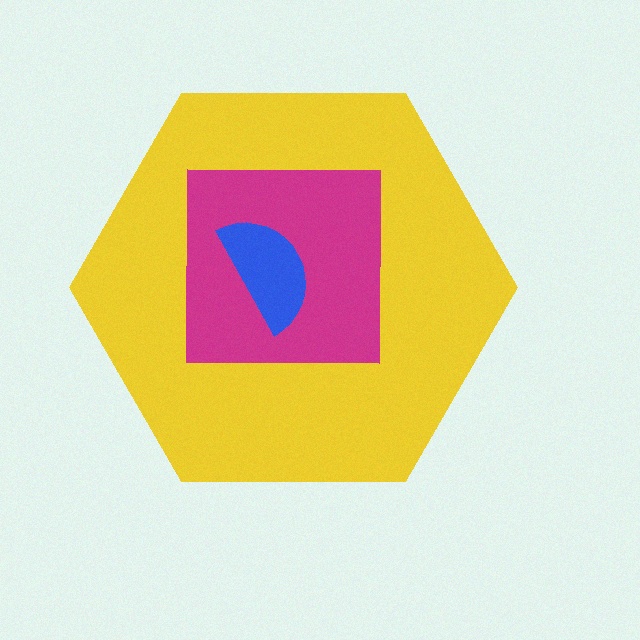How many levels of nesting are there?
3.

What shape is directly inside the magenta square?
The blue semicircle.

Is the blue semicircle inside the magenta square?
Yes.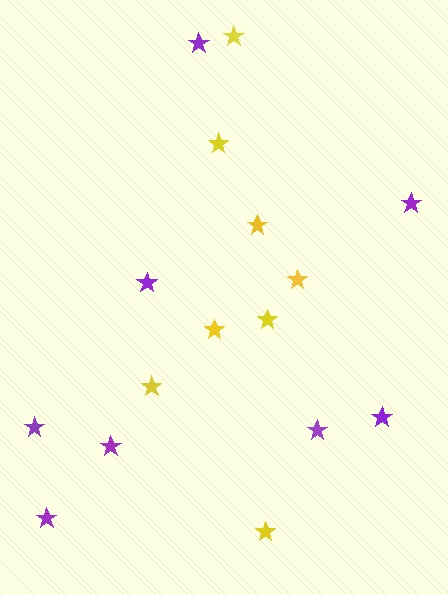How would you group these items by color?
There are 2 groups: one group of yellow stars (8) and one group of purple stars (8).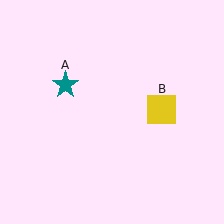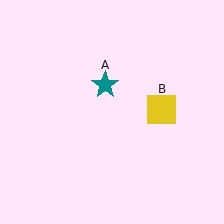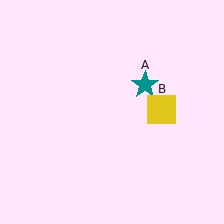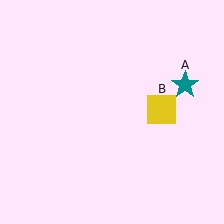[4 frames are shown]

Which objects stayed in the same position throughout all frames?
Yellow square (object B) remained stationary.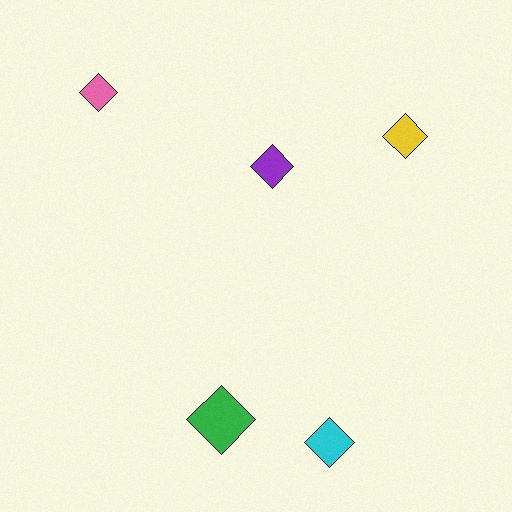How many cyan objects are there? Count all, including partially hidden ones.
There is 1 cyan object.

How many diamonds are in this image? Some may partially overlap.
There are 5 diamonds.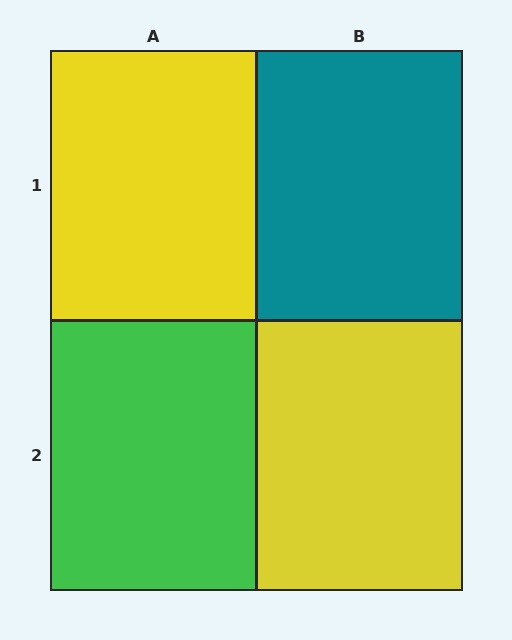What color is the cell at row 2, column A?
Green.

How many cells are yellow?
2 cells are yellow.